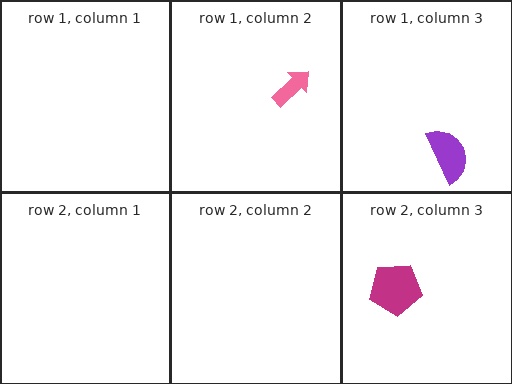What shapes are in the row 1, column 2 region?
The pink arrow.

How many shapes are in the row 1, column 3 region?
1.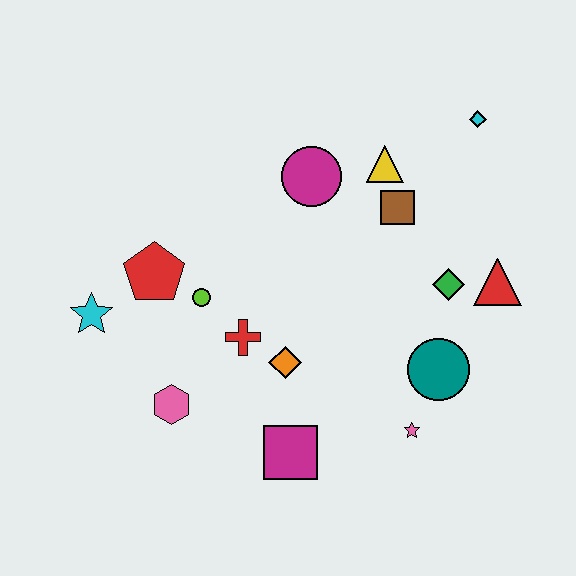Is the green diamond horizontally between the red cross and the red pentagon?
No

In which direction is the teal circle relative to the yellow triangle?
The teal circle is below the yellow triangle.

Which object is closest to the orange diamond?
The red cross is closest to the orange diamond.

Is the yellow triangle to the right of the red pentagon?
Yes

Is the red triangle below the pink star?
No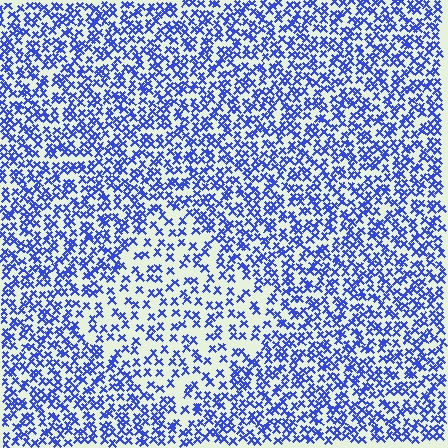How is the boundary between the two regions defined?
The boundary is defined by a change in element density (approximately 1.9x ratio). All elements are the same color, size, and shape.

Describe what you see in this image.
The image contains small blue elements arranged at two different densities. A diamond-shaped region is visible where the elements are less densely packed than the surrounding area.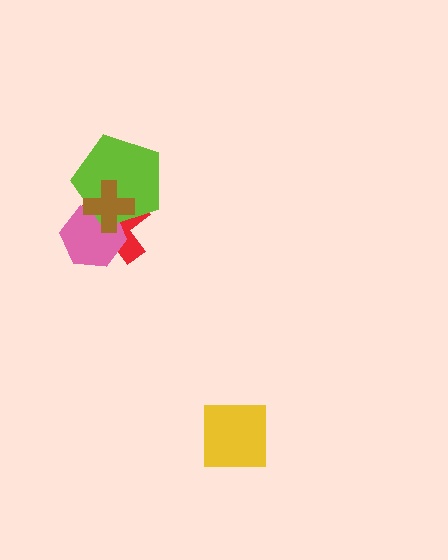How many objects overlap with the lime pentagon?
3 objects overlap with the lime pentagon.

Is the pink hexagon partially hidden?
Yes, it is partially covered by another shape.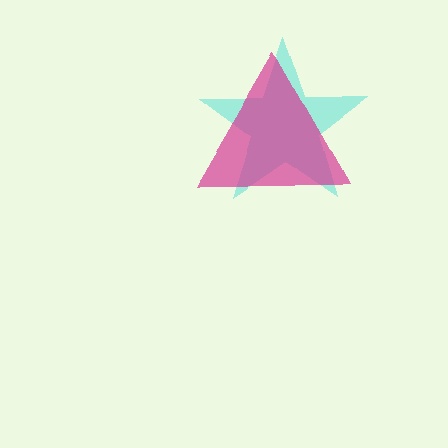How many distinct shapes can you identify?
There are 2 distinct shapes: a cyan star, a magenta triangle.